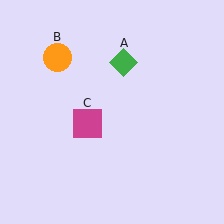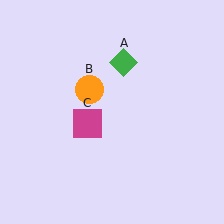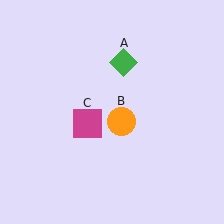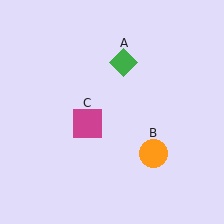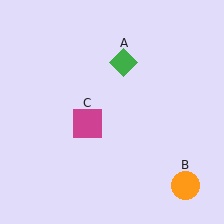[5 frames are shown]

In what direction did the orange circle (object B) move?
The orange circle (object B) moved down and to the right.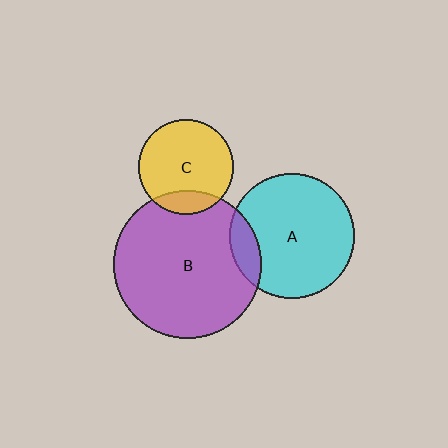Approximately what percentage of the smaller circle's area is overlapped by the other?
Approximately 15%.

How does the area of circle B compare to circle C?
Approximately 2.4 times.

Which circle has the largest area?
Circle B (purple).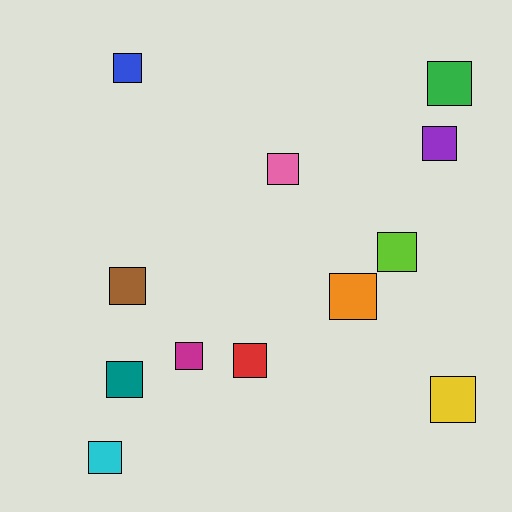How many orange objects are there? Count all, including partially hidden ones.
There is 1 orange object.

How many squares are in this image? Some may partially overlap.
There are 12 squares.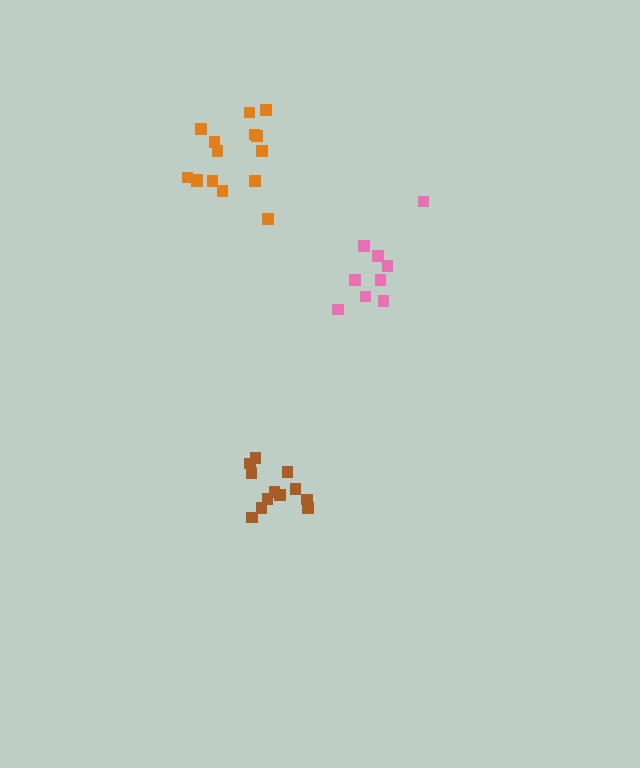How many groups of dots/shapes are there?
There are 3 groups.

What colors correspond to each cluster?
The clusters are colored: brown, orange, pink.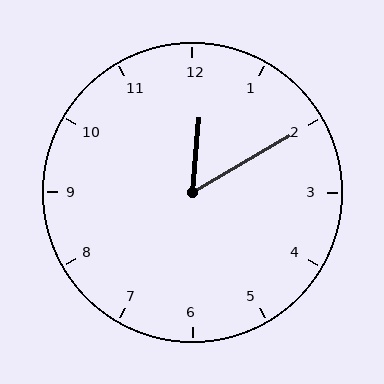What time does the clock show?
12:10.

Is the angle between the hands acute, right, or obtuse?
It is acute.